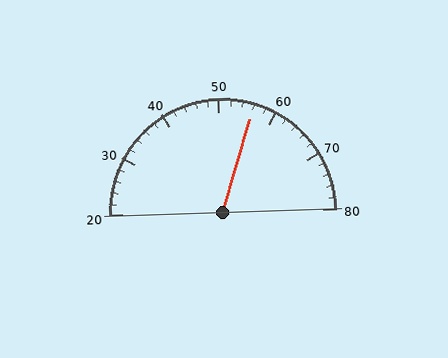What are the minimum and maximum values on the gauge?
The gauge ranges from 20 to 80.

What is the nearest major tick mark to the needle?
The nearest major tick mark is 60.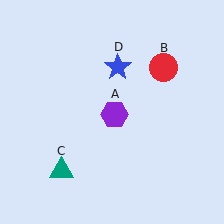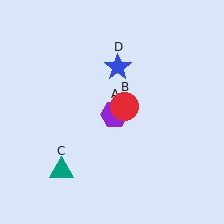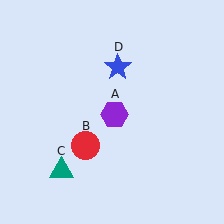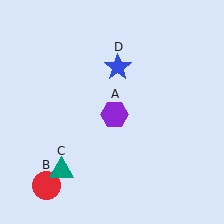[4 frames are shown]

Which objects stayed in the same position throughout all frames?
Purple hexagon (object A) and teal triangle (object C) and blue star (object D) remained stationary.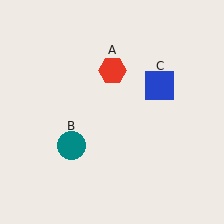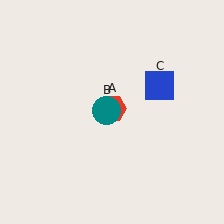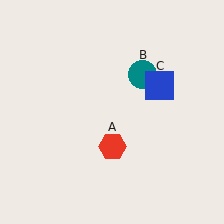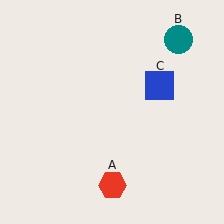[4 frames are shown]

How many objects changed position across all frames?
2 objects changed position: red hexagon (object A), teal circle (object B).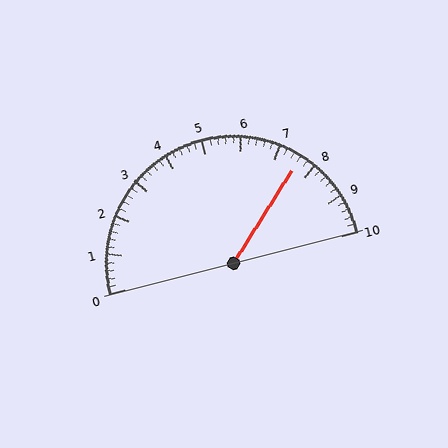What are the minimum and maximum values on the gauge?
The gauge ranges from 0 to 10.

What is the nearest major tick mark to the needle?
The nearest major tick mark is 8.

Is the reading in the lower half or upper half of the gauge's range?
The reading is in the upper half of the range (0 to 10).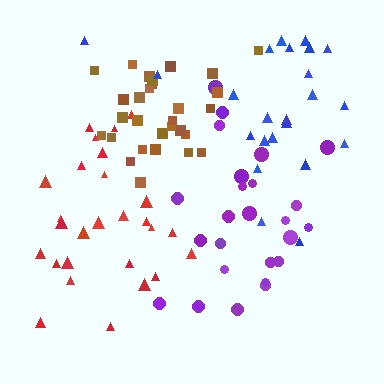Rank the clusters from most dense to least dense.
brown, red, purple, blue.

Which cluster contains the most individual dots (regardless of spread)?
Brown (30).